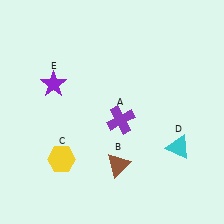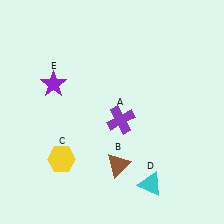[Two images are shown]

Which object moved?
The cyan triangle (D) moved down.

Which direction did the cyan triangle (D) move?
The cyan triangle (D) moved down.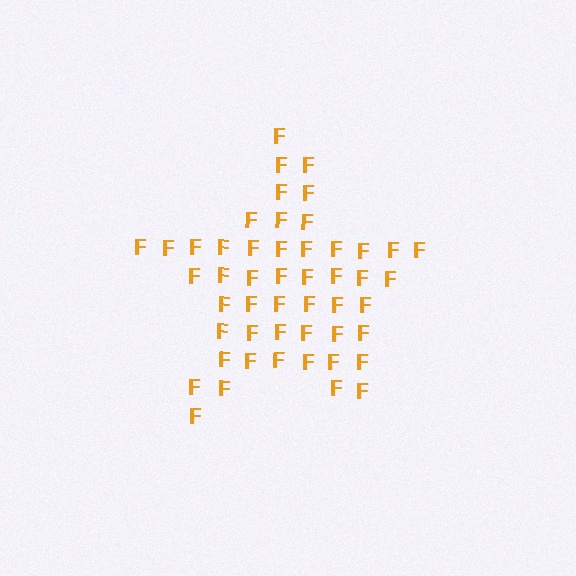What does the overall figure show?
The overall figure shows a star.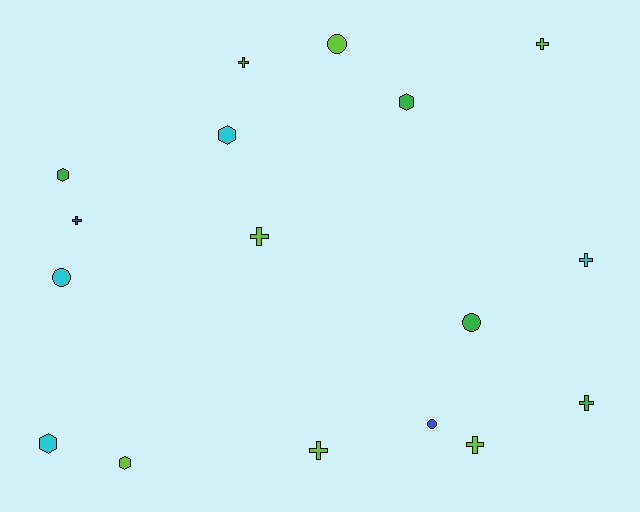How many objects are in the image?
There are 17 objects.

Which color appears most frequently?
Lime, with 6 objects.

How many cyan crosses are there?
There is 1 cyan cross.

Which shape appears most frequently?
Cross, with 8 objects.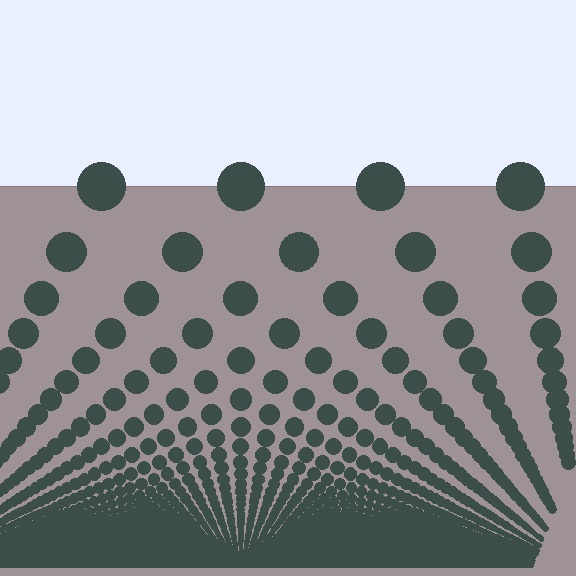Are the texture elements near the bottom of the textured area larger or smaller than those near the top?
Smaller. The gradient is inverted — elements near the bottom are smaller and denser.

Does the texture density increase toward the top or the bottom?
Density increases toward the bottom.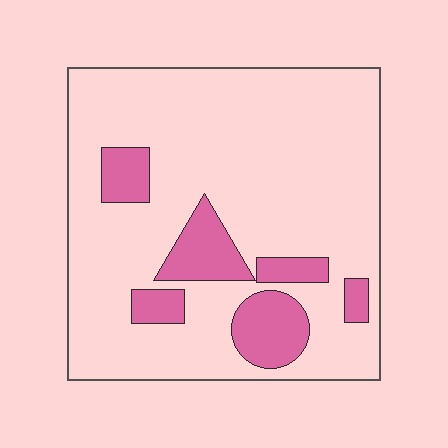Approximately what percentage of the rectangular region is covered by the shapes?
Approximately 15%.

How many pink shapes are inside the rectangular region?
6.